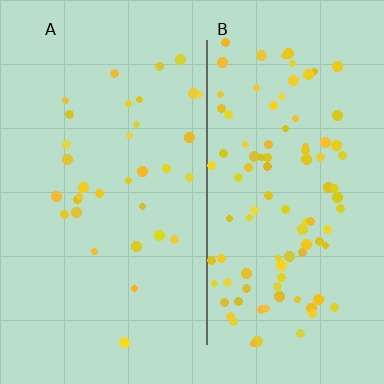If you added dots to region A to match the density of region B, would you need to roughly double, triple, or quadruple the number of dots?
Approximately triple.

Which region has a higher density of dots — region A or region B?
B (the right).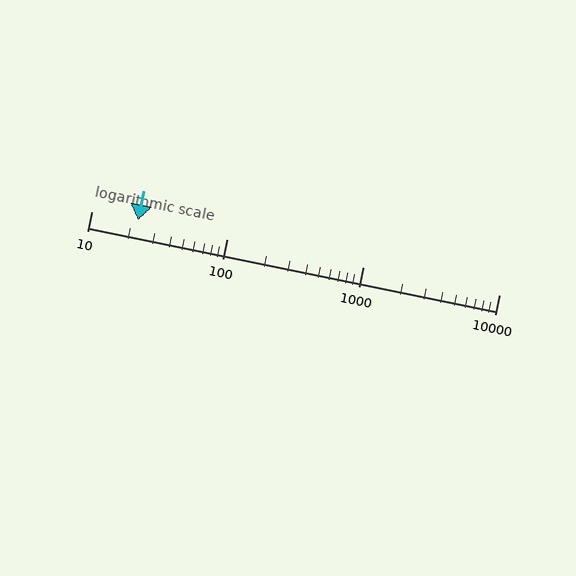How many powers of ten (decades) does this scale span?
The scale spans 3 decades, from 10 to 10000.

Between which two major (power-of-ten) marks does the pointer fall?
The pointer is between 10 and 100.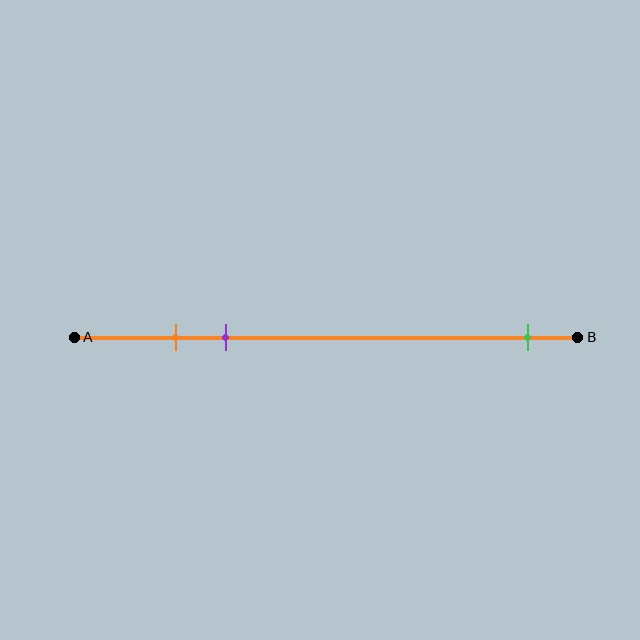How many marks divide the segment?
There are 3 marks dividing the segment.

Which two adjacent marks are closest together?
The orange and purple marks are the closest adjacent pair.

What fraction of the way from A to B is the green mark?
The green mark is approximately 90% (0.9) of the way from A to B.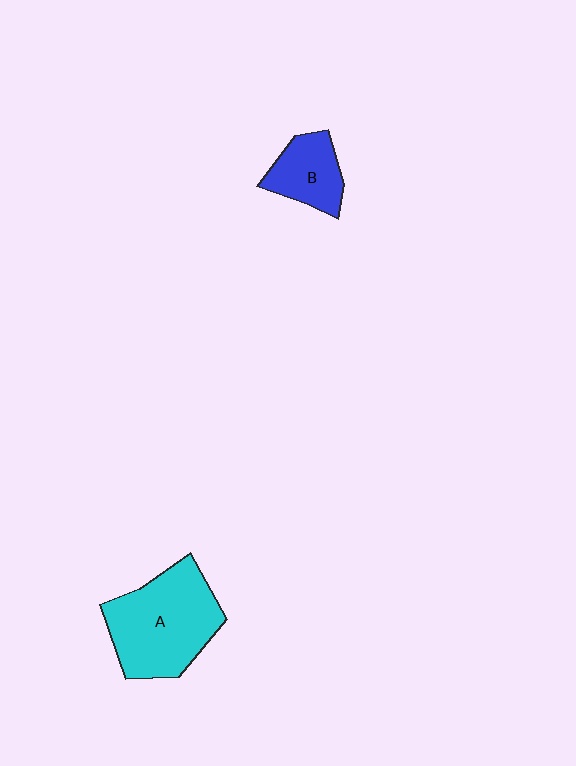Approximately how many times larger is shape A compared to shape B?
Approximately 2.1 times.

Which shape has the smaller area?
Shape B (blue).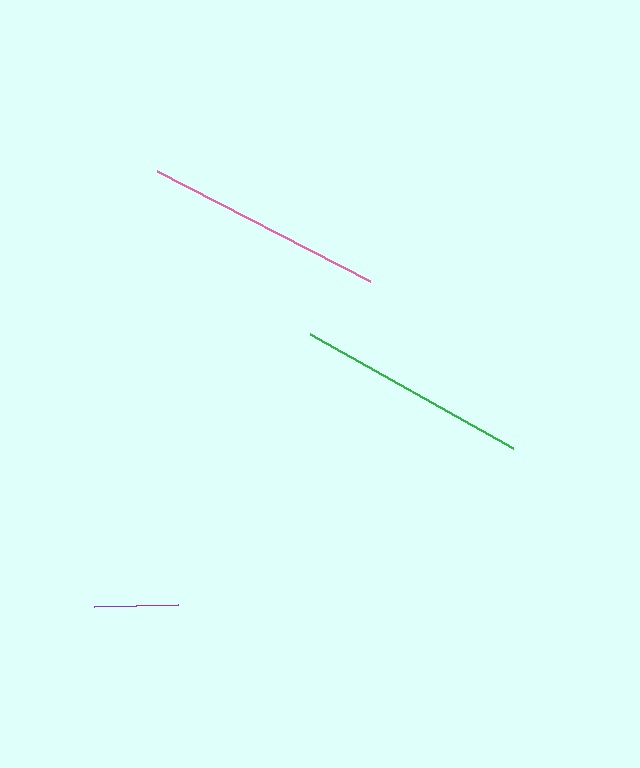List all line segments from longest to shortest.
From longest to shortest: pink, green, purple.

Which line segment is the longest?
The pink line is the longest at approximately 240 pixels.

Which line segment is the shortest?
The purple line is the shortest at approximately 84 pixels.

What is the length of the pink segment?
The pink segment is approximately 240 pixels long.